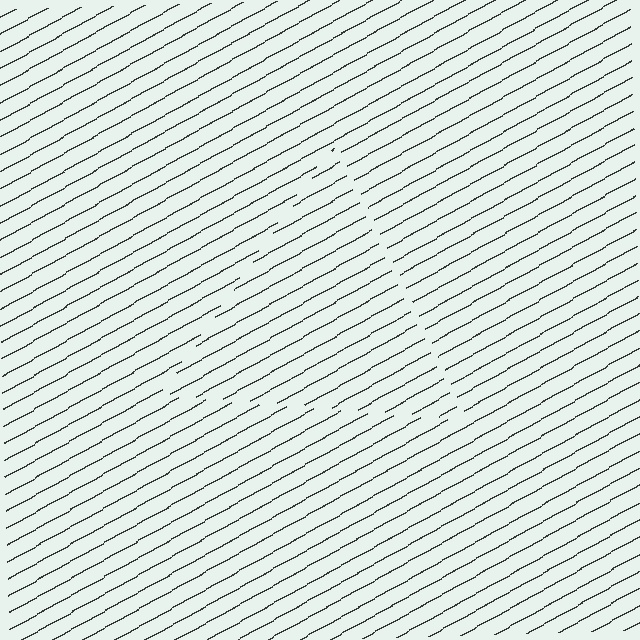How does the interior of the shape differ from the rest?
The interior of the shape contains the same grating, shifted by half a period — the contour is defined by the phase discontinuity where line-ends from the inner and outer gratings abut.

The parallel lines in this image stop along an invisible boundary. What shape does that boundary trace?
An illusory triangle. The interior of the shape contains the same grating, shifted by half a period — the contour is defined by the phase discontinuity where line-ends from the inner and outer gratings abut.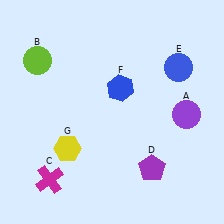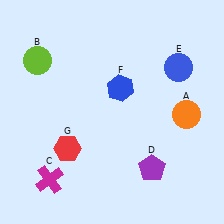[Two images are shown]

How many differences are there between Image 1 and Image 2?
There are 2 differences between the two images.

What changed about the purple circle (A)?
In Image 1, A is purple. In Image 2, it changed to orange.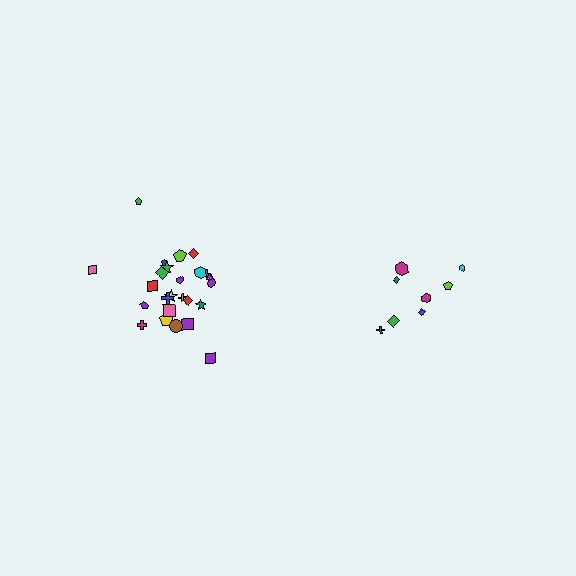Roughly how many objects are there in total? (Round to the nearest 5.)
Roughly 35 objects in total.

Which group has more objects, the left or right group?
The left group.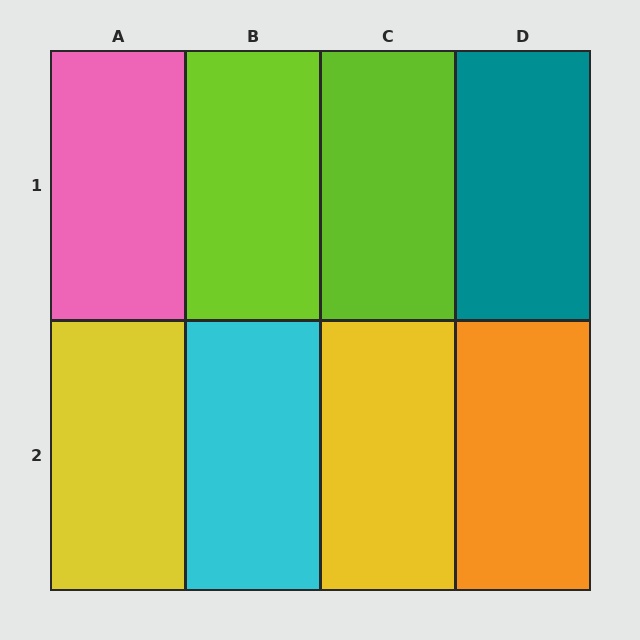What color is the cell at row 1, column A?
Pink.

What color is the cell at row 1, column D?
Teal.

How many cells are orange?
1 cell is orange.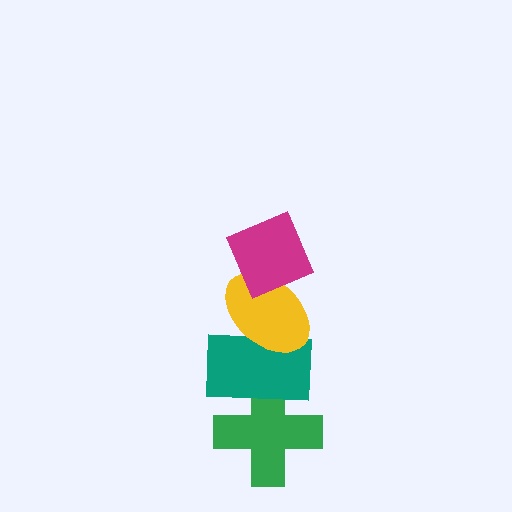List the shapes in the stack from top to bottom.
From top to bottom: the magenta diamond, the yellow ellipse, the teal rectangle, the green cross.